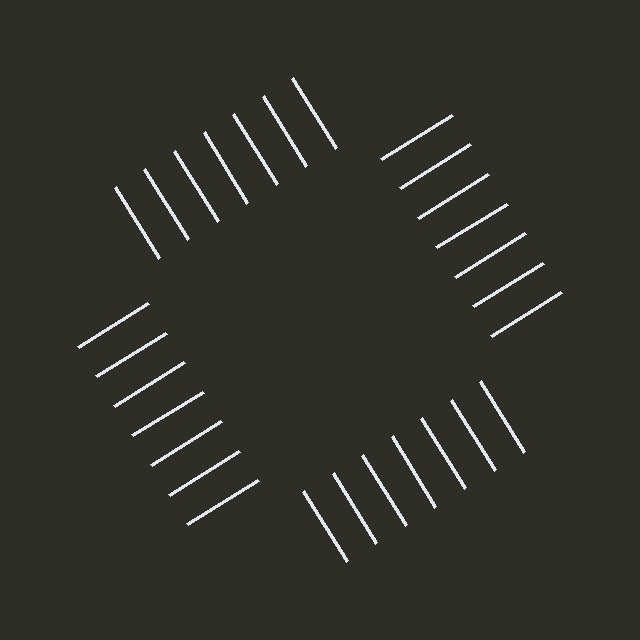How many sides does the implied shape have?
4 sides — the line-ends trace a square.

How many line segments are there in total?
28 — 7 along each of the 4 edges.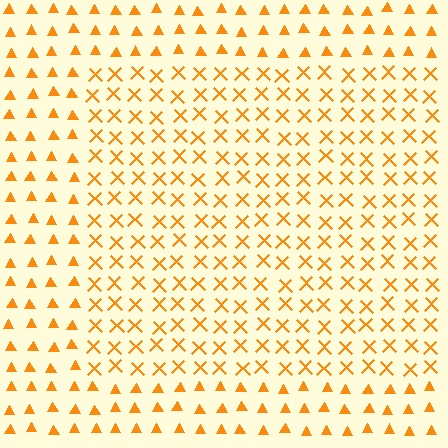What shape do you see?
I see a rectangle.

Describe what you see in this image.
The image is filled with small orange elements arranged in a uniform grid. A rectangle-shaped region contains X marks, while the surrounding area contains triangles. The boundary is defined purely by the change in element shape.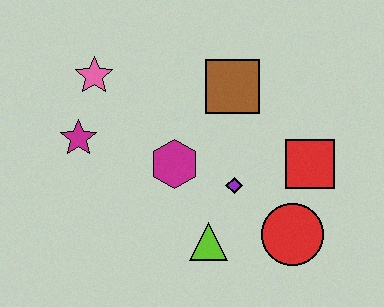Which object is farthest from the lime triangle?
The pink star is farthest from the lime triangle.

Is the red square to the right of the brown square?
Yes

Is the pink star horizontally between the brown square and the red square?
No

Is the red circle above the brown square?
No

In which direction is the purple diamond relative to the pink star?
The purple diamond is to the right of the pink star.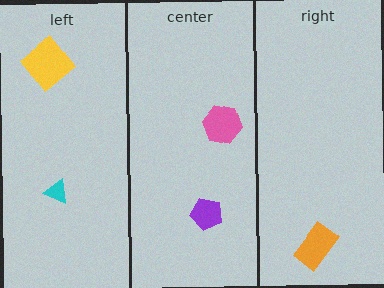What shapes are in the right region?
The orange rectangle.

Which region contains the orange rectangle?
The right region.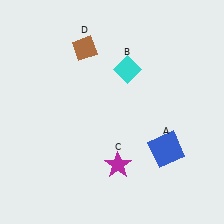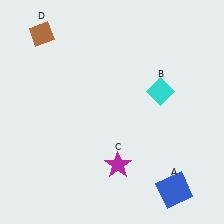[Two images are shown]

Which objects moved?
The objects that moved are: the blue square (A), the cyan diamond (B), the brown diamond (D).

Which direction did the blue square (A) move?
The blue square (A) moved down.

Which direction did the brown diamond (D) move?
The brown diamond (D) moved left.